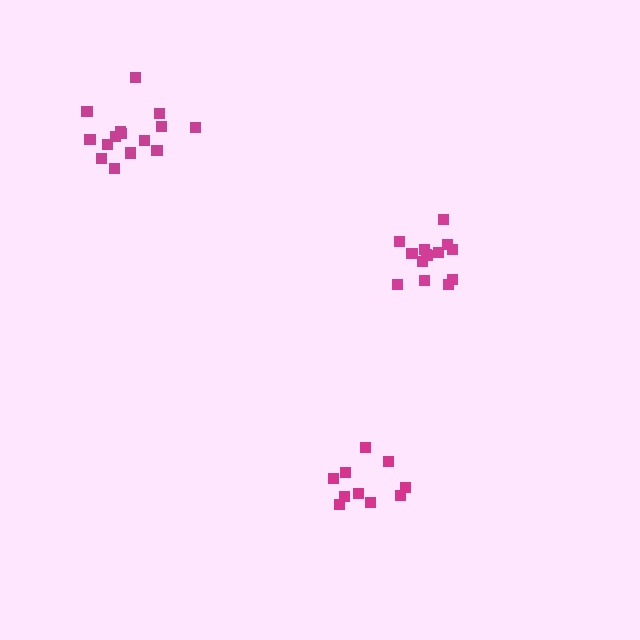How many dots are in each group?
Group 1: 14 dots, Group 2: 15 dots, Group 3: 10 dots (39 total).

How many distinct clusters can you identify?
There are 3 distinct clusters.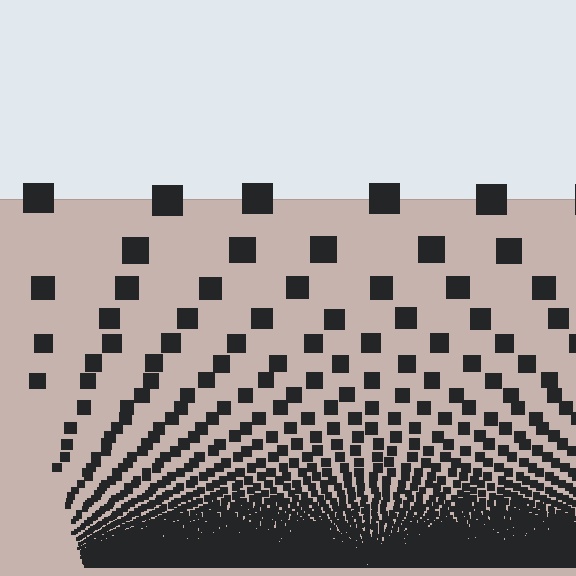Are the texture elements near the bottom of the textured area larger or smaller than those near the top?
Smaller. The gradient is inverted — elements near the bottom are smaller and denser.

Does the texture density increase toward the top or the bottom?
Density increases toward the bottom.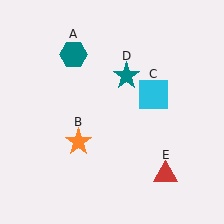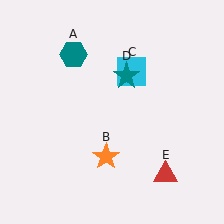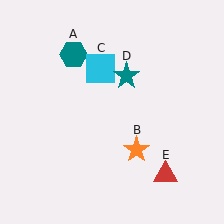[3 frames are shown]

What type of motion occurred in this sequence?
The orange star (object B), cyan square (object C) rotated counterclockwise around the center of the scene.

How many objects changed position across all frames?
2 objects changed position: orange star (object B), cyan square (object C).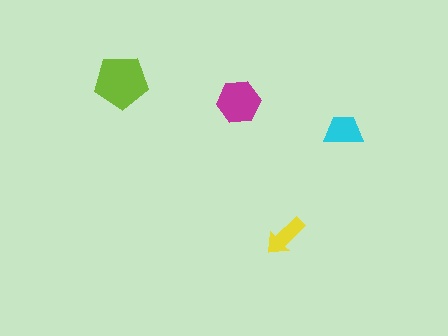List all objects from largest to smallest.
The lime pentagon, the magenta hexagon, the cyan trapezoid, the yellow arrow.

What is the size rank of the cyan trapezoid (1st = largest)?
3rd.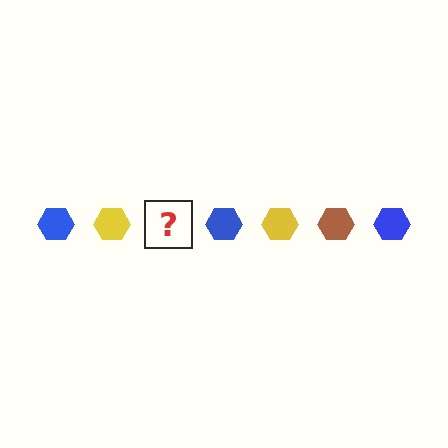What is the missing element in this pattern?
The missing element is a brown hexagon.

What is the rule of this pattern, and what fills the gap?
The rule is that the pattern cycles through blue, yellow, brown hexagons. The gap should be filled with a brown hexagon.